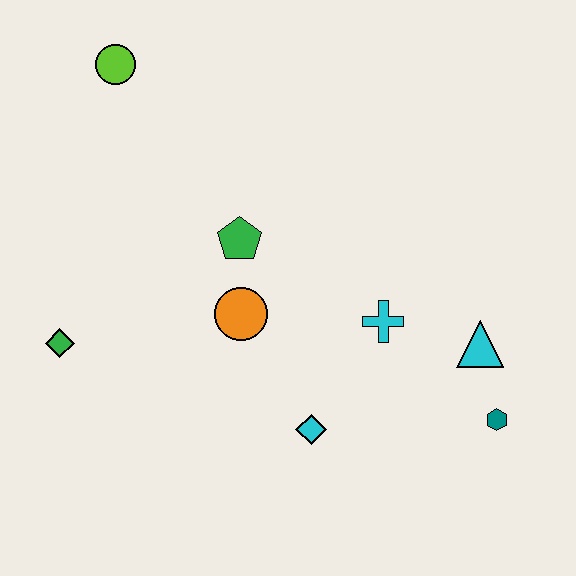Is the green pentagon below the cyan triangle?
No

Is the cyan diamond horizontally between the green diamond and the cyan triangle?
Yes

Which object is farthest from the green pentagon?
The teal hexagon is farthest from the green pentagon.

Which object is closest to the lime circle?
The green pentagon is closest to the lime circle.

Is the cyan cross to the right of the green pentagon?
Yes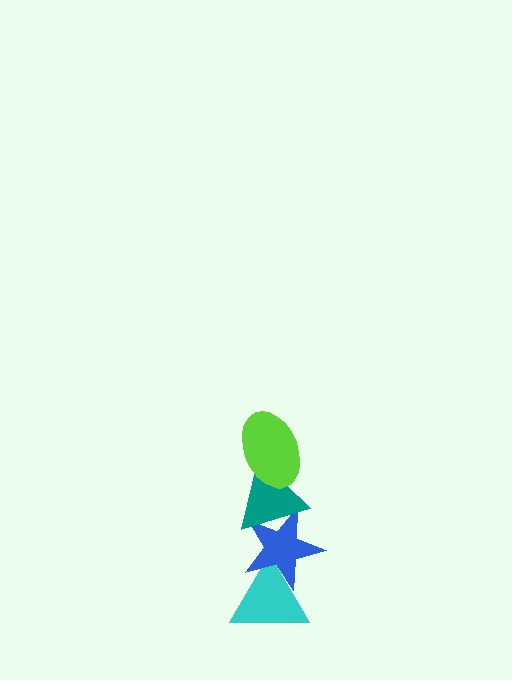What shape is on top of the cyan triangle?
The blue star is on top of the cyan triangle.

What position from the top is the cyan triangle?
The cyan triangle is 4th from the top.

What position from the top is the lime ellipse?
The lime ellipse is 1st from the top.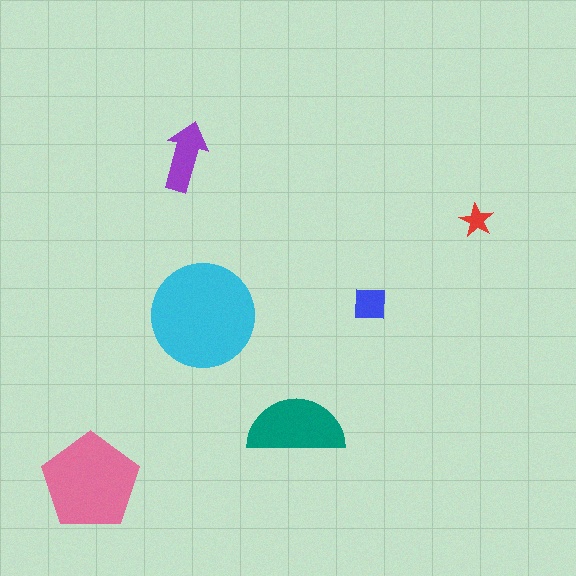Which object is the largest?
The cyan circle.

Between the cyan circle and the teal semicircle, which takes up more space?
The cyan circle.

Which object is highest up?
The purple arrow is topmost.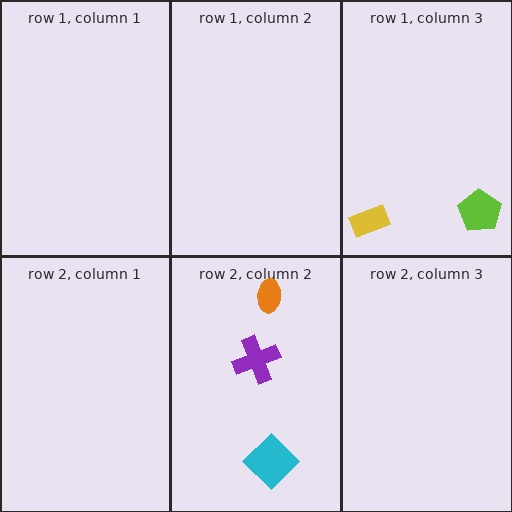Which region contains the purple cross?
The row 2, column 2 region.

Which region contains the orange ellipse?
The row 2, column 2 region.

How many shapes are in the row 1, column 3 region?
2.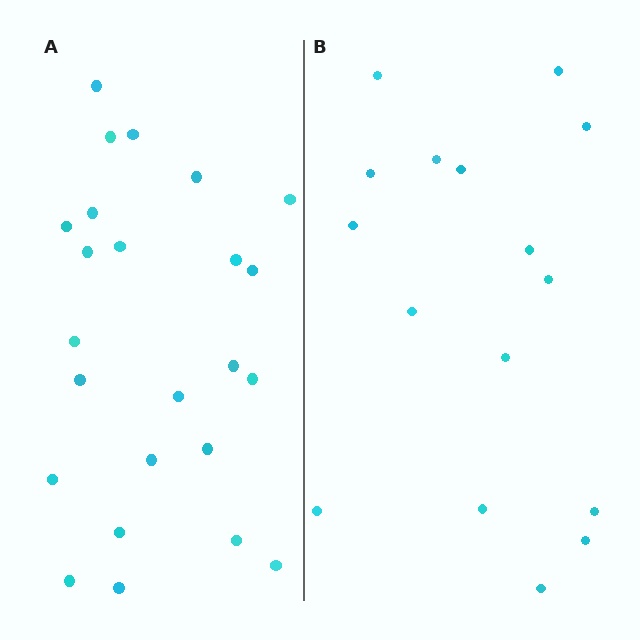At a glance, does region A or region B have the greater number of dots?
Region A (the left region) has more dots.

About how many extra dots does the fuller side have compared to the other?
Region A has roughly 8 or so more dots than region B.